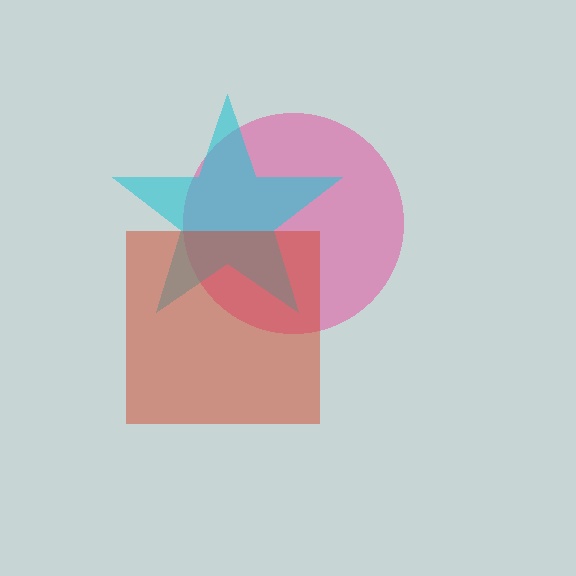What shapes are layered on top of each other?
The layered shapes are: a pink circle, a cyan star, a red square.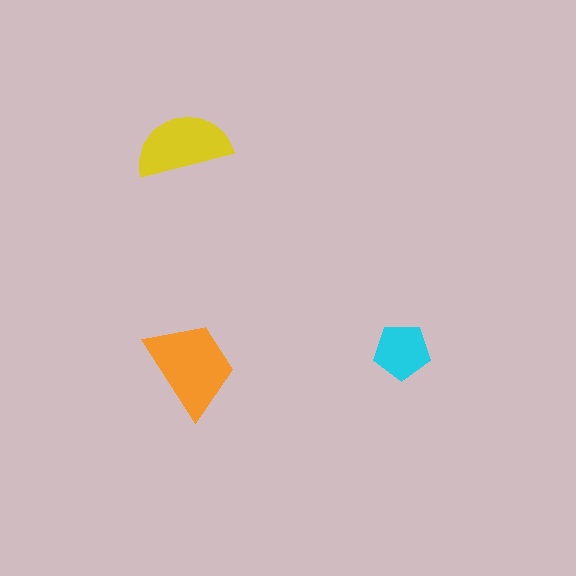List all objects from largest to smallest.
The orange trapezoid, the yellow semicircle, the cyan pentagon.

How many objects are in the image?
There are 3 objects in the image.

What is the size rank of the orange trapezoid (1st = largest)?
1st.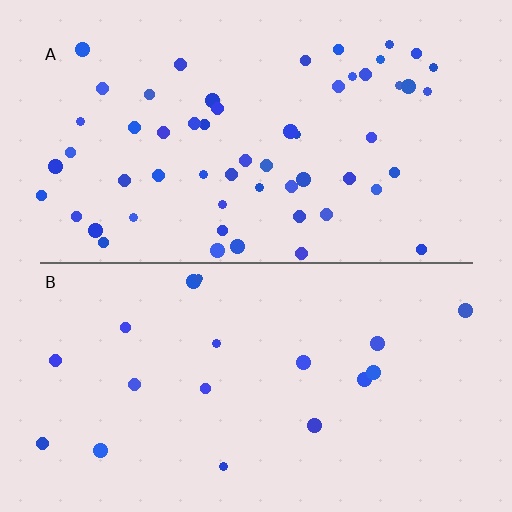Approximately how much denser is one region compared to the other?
Approximately 3.1× — region A over region B.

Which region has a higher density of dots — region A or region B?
A (the top).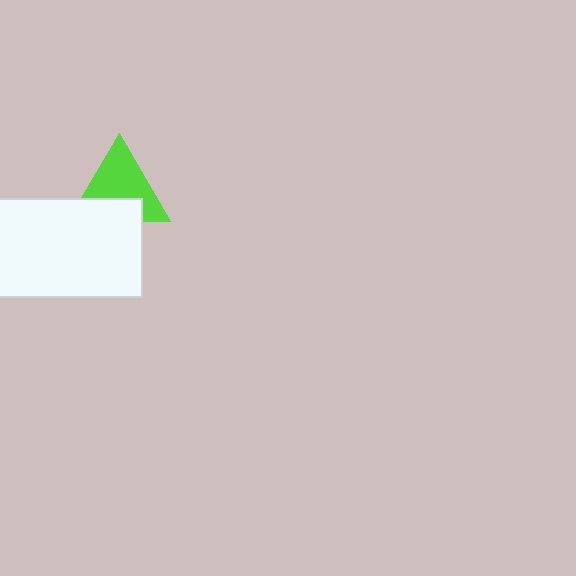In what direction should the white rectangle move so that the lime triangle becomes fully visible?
The white rectangle should move down. That is the shortest direction to clear the overlap and leave the lime triangle fully visible.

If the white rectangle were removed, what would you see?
You would see the complete lime triangle.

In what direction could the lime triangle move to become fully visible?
The lime triangle could move up. That would shift it out from behind the white rectangle entirely.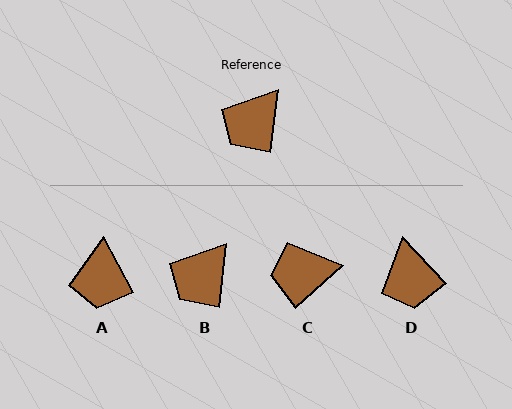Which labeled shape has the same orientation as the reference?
B.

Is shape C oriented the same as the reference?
No, it is off by about 42 degrees.